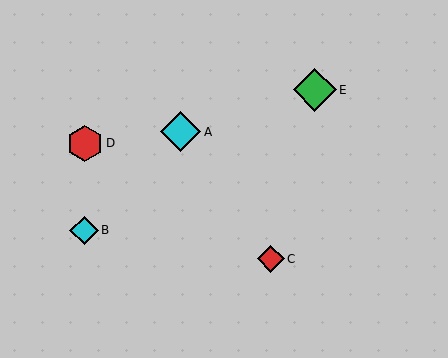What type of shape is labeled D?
Shape D is a red hexagon.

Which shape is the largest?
The green diamond (labeled E) is the largest.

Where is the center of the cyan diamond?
The center of the cyan diamond is at (84, 230).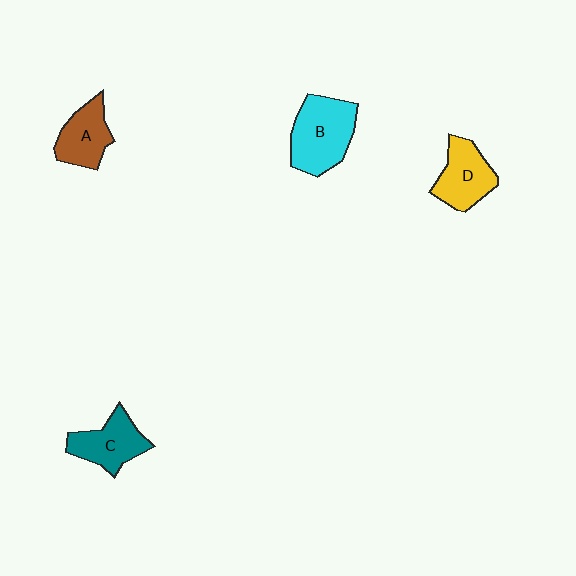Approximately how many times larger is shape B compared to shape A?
Approximately 1.5 times.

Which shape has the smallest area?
Shape A (brown).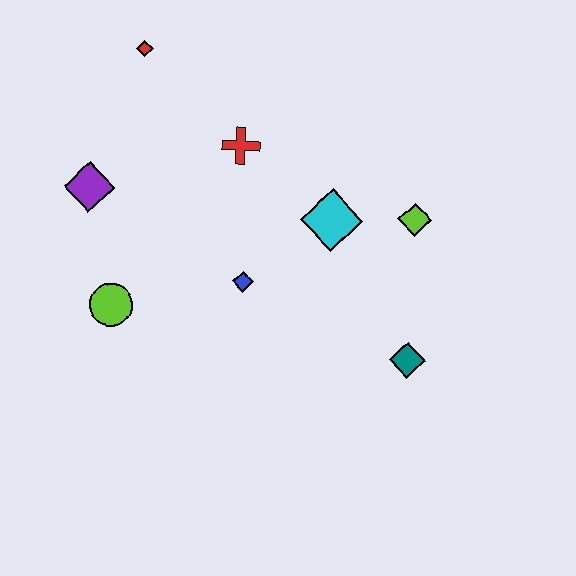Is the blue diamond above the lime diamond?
No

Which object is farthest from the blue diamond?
The red diamond is farthest from the blue diamond.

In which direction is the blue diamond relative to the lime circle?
The blue diamond is to the right of the lime circle.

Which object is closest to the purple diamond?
The lime circle is closest to the purple diamond.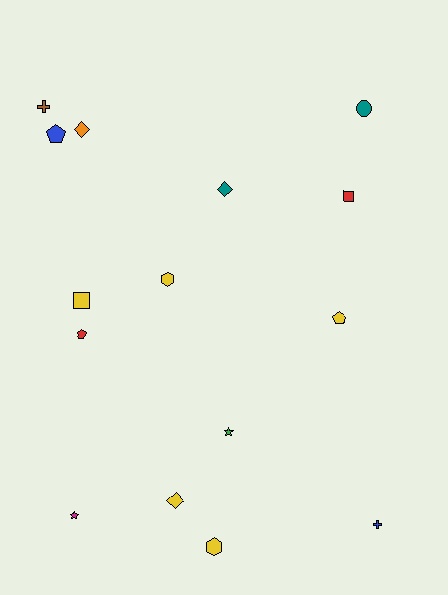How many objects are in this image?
There are 15 objects.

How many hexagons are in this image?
There are 2 hexagons.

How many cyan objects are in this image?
There are no cyan objects.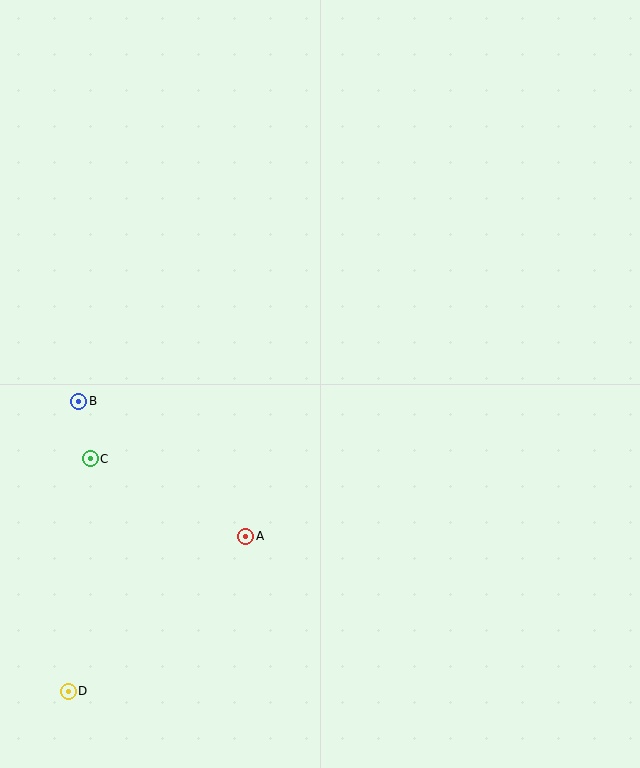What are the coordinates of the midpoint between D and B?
The midpoint between D and B is at (73, 546).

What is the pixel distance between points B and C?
The distance between B and C is 59 pixels.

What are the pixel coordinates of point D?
Point D is at (68, 691).